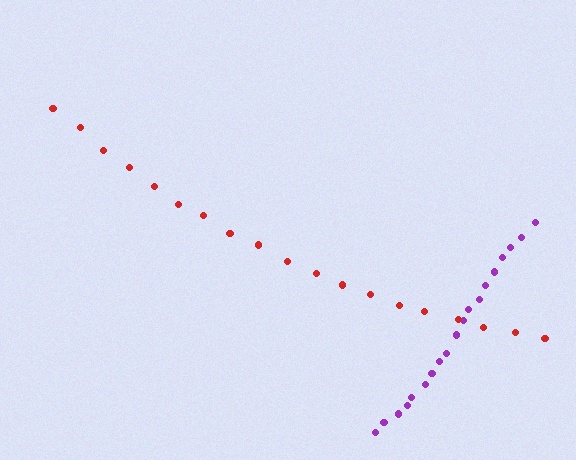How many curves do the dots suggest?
There are 2 distinct paths.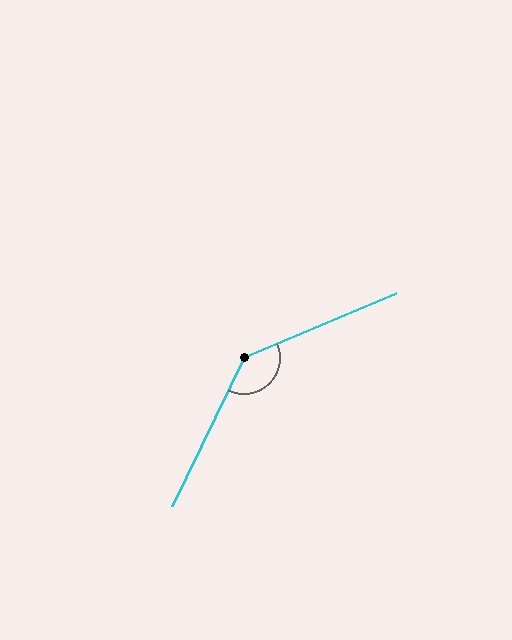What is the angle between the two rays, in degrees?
Approximately 139 degrees.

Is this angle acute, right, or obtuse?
It is obtuse.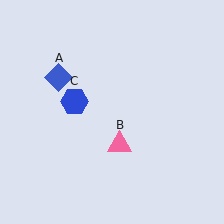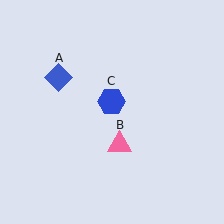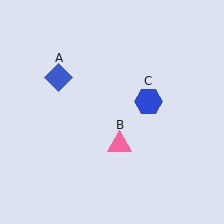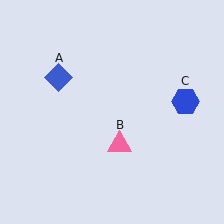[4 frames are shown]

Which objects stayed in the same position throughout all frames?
Blue diamond (object A) and pink triangle (object B) remained stationary.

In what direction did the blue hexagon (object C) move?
The blue hexagon (object C) moved right.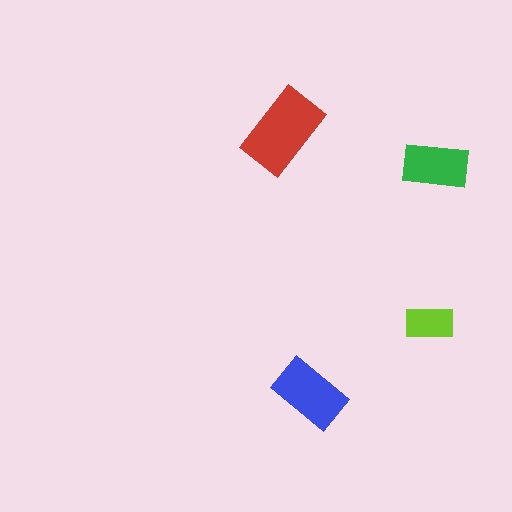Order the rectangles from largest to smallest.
the red one, the blue one, the green one, the lime one.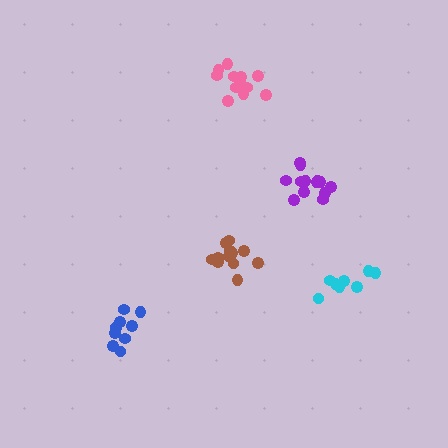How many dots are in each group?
Group 1: 13 dots, Group 2: 13 dots, Group 3: 8 dots, Group 4: 13 dots, Group 5: 10 dots (57 total).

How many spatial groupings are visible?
There are 5 spatial groupings.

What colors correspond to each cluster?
The clusters are colored: purple, brown, cyan, pink, blue.